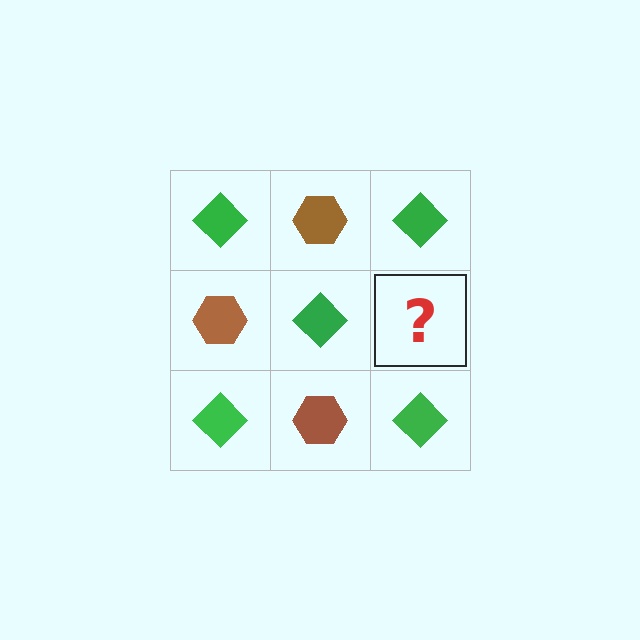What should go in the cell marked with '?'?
The missing cell should contain a brown hexagon.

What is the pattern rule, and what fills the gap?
The rule is that it alternates green diamond and brown hexagon in a checkerboard pattern. The gap should be filled with a brown hexagon.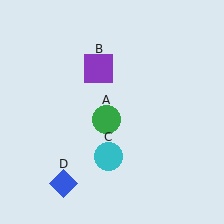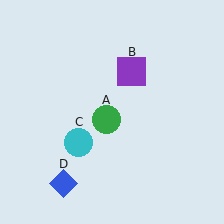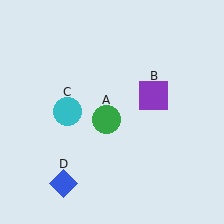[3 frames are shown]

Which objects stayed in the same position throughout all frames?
Green circle (object A) and blue diamond (object D) remained stationary.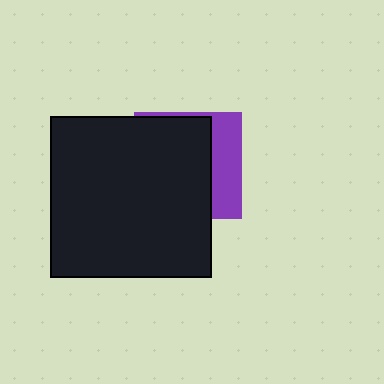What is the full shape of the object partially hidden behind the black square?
The partially hidden object is a purple square.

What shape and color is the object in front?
The object in front is a black square.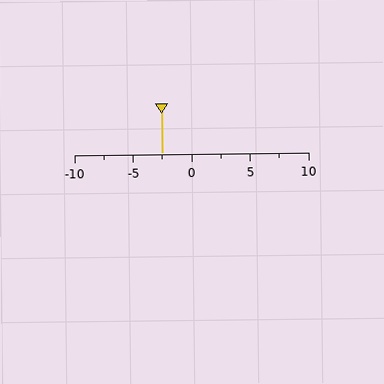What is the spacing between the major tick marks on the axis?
The major ticks are spaced 5 apart.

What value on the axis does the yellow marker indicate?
The marker indicates approximately -2.5.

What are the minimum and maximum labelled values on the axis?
The axis runs from -10 to 10.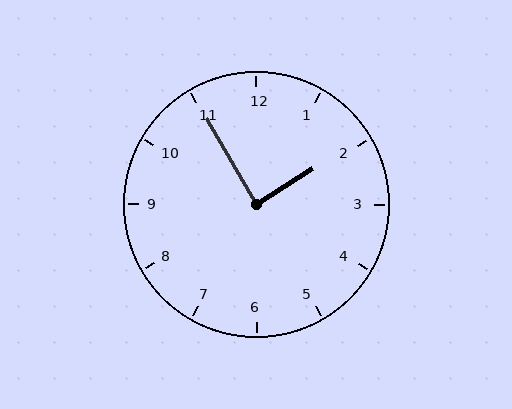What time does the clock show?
1:55.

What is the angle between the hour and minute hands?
Approximately 88 degrees.